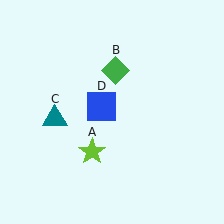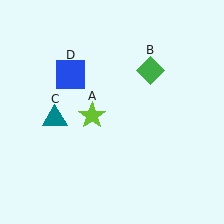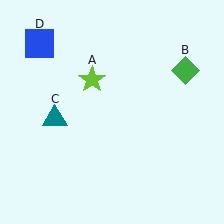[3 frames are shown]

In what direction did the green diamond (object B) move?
The green diamond (object B) moved right.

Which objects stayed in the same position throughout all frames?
Teal triangle (object C) remained stationary.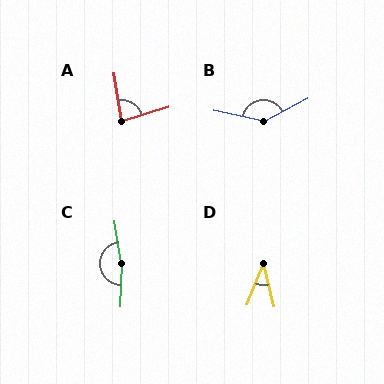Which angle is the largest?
C, at approximately 169 degrees.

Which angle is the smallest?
D, at approximately 35 degrees.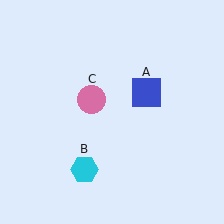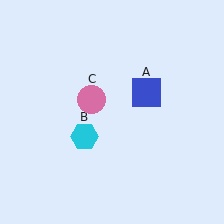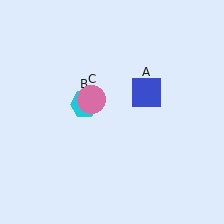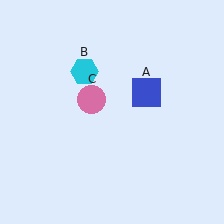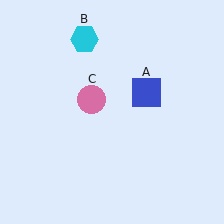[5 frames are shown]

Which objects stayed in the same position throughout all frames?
Blue square (object A) and pink circle (object C) remained stationary.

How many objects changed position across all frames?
1 object changed position: cyan hexagon (object B).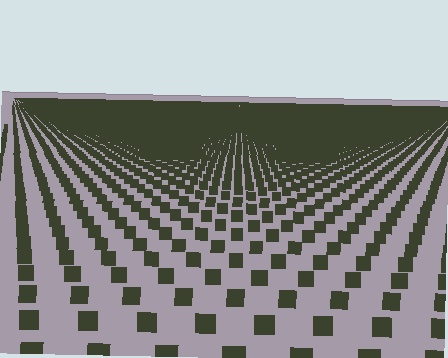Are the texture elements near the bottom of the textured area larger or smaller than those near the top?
Larger. Near the bottom, elements are closer to the viewer and appear at a bigger on-screen size.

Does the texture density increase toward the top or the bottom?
Density increases toward the top.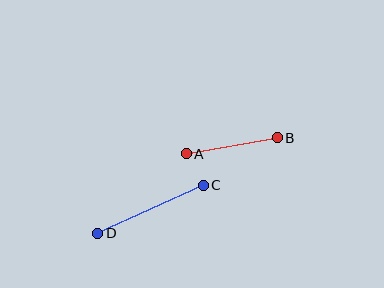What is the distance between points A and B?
The distance is approximately 92 pixels.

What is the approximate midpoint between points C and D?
The midpoint is at approximately (150, 209) pixels.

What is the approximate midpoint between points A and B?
The midpoint is at approximately (232, 146) pixels.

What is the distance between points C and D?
The distance is approximately 116 pixels.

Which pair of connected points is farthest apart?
Points C and D are farthest apart.